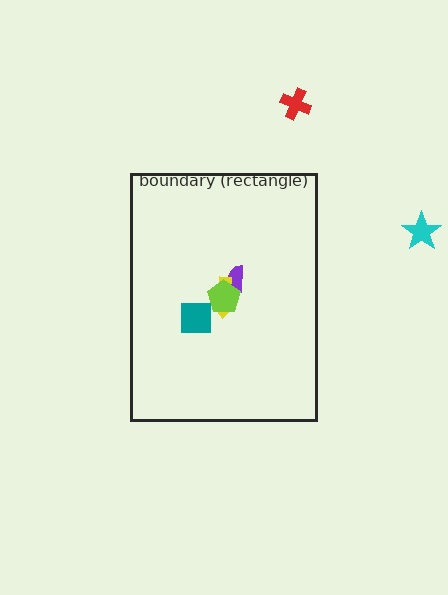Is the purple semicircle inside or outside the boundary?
Inside.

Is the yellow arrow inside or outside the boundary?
Inside.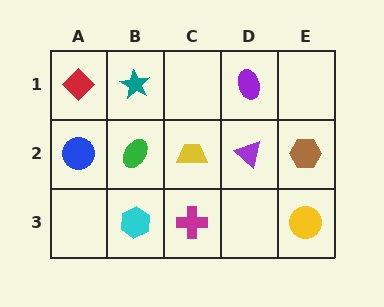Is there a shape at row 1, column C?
No, that cell is empty.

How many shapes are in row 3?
3 shapes.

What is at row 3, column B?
A cyan hexagon.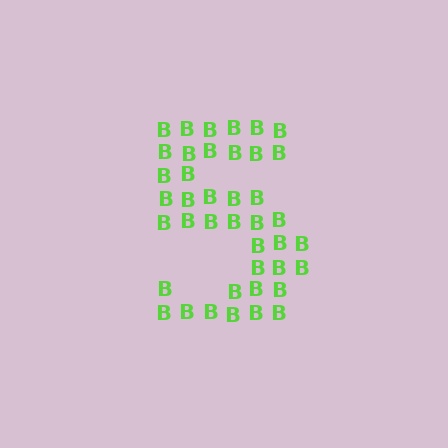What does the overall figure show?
The overall figure shows the digit 5.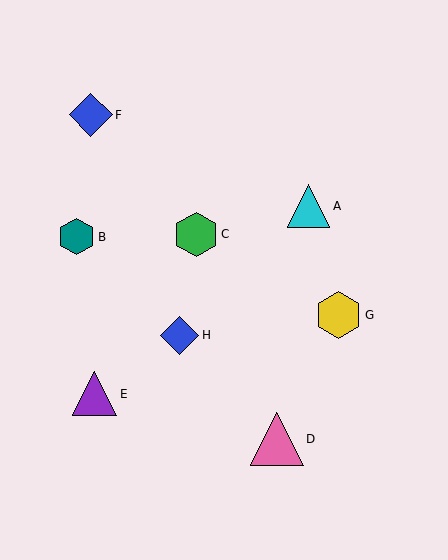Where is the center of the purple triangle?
The center of the purple triangle is at (94, 394).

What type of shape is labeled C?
Shape C is a green hexagon.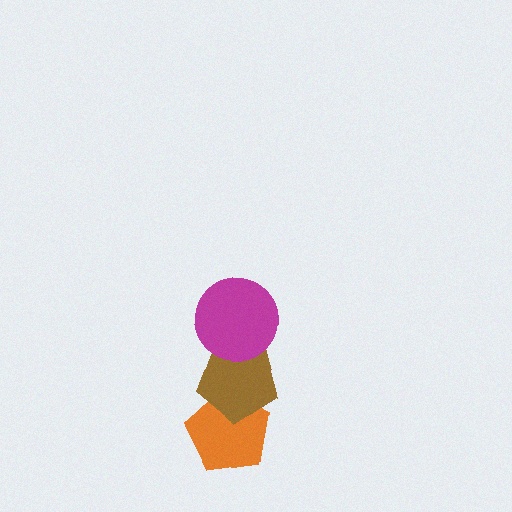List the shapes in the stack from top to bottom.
From top to bottom: the magenta circle, the brown pentagon, the orange pentagon.